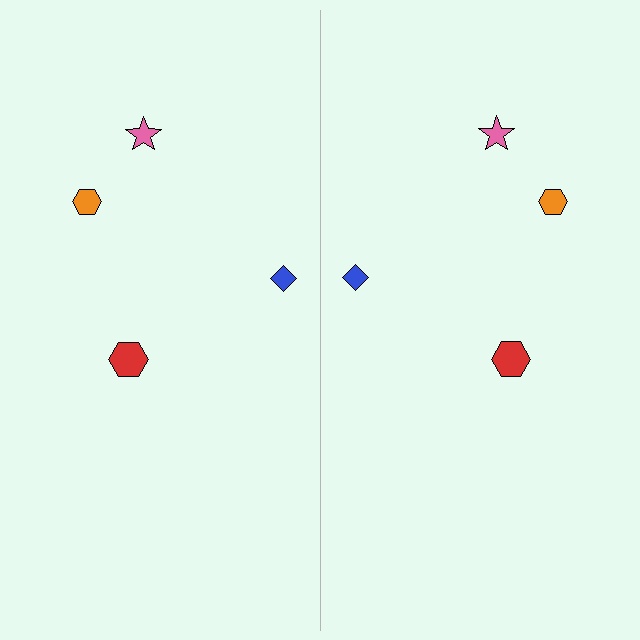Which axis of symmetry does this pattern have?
The pattern has a vertical axis of symmetry running through the center of the image.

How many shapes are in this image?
There are 8 shapes in this image.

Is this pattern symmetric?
Yes, this pattern has bilateral (reflection) symmetry.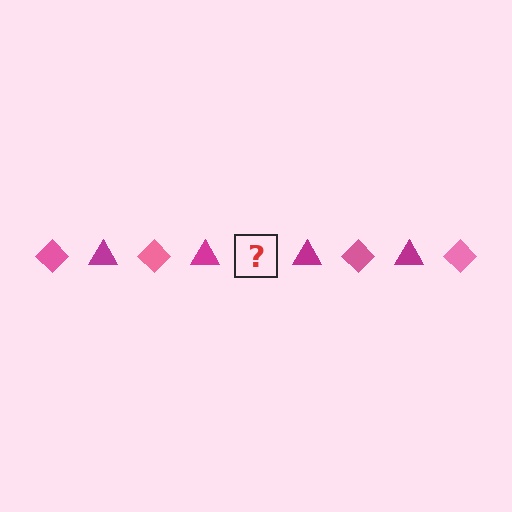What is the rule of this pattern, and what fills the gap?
The rule is that the pattern alternates between pink diamond and magenta triangle. The gap should be filled with a pink diamond.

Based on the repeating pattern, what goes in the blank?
The blank should be a pink diamond.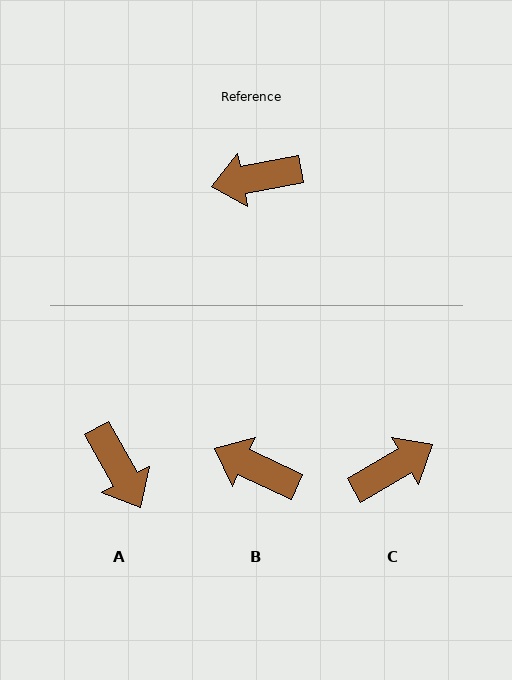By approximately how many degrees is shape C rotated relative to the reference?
Approximately 161 degrees clockwise.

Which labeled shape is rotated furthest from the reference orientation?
C, about 161 degrees away.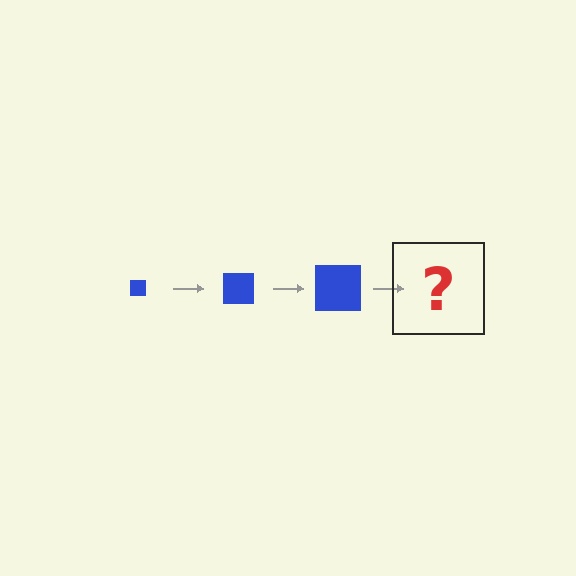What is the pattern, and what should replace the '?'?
The pattern is that the square gets progressively larger each step. The '?' should be a blue square, larger than the previous one.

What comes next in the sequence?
The next element should be a blue square, larger than the previous one.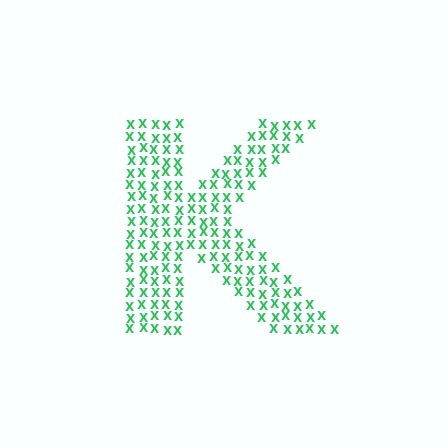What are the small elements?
The small elements are letter X's.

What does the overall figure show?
The overall figure shows the letter K.